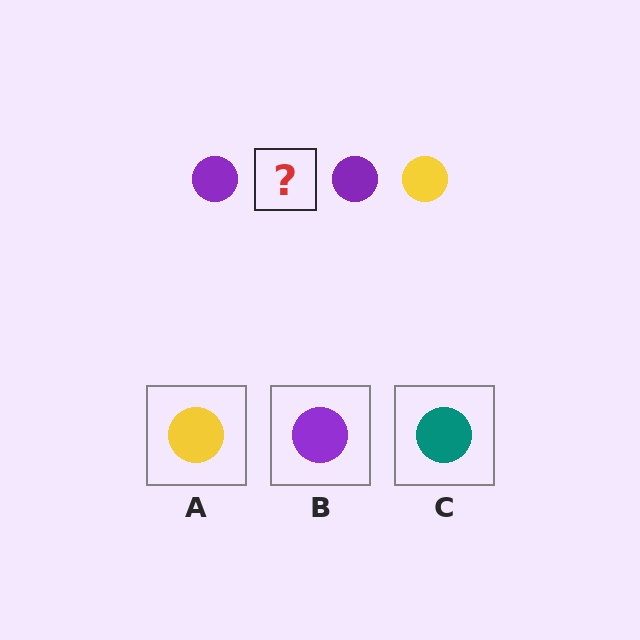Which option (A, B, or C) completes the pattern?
A.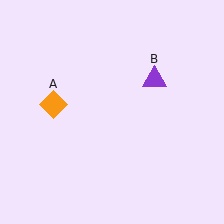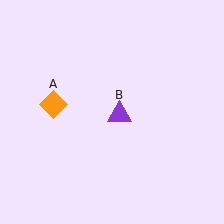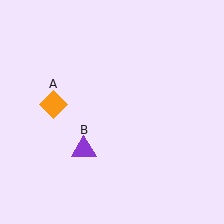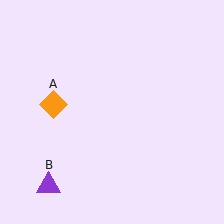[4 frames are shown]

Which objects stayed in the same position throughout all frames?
Orange diamond (object A) remained stationary.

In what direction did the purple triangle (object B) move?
The purple triangle (object B) moved down and to the left.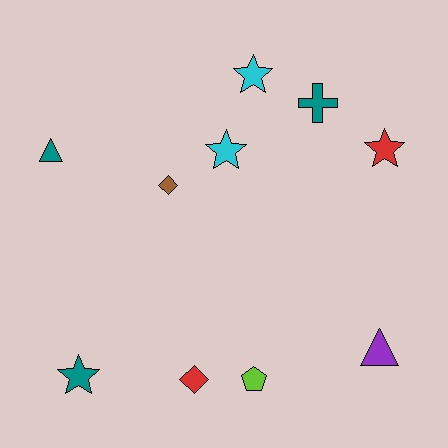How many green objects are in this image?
There are no green objects.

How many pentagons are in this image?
There is 1 pentagon.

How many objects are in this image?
There are 10 objects.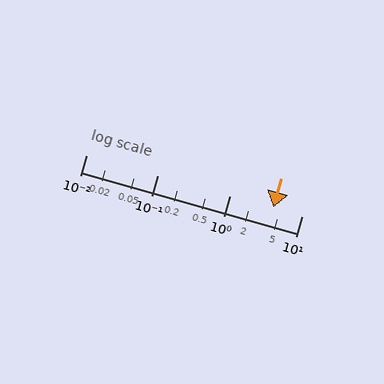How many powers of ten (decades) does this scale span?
The scale spans 3 decades, from 0.01 to 10.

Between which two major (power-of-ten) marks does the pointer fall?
The pointer is between 1 and 10.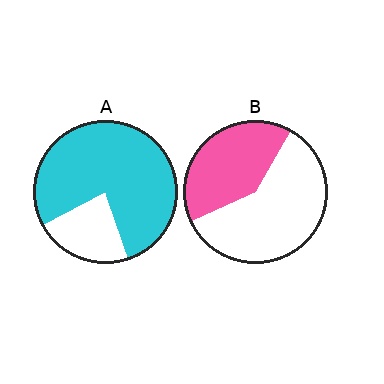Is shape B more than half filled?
No.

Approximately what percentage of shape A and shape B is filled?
A is approximately 80% and B is approximately 40%.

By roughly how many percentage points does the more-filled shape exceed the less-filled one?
By roughly 40 percentage points (A over B).